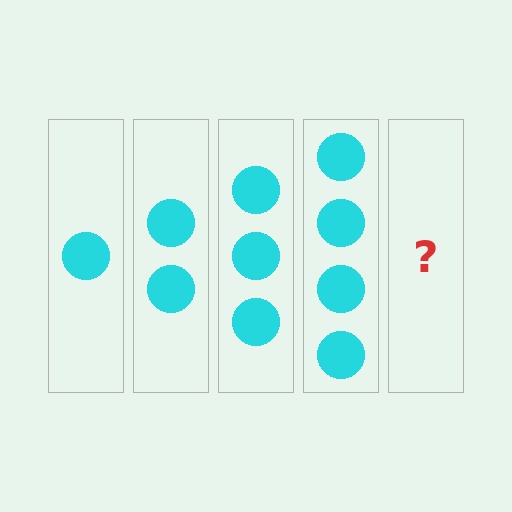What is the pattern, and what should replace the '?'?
The pattern is that each step adds one more circle. The '?' should be 5 circles.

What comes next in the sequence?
The next element should be 5 circles.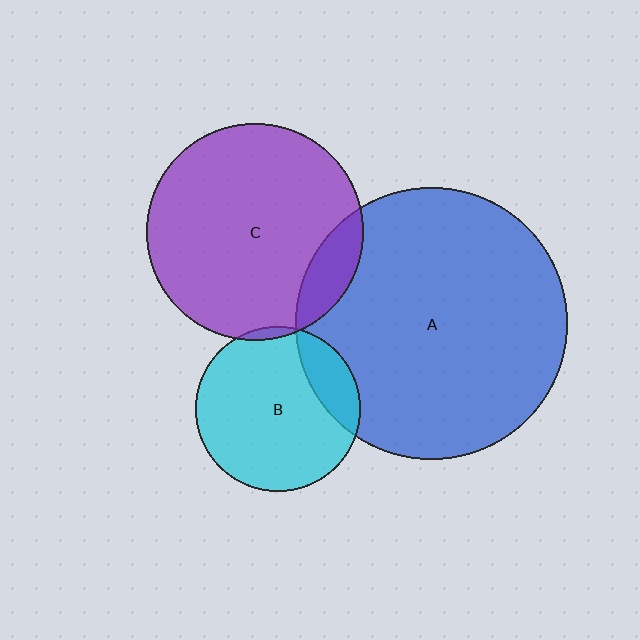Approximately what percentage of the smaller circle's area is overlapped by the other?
Approximately 5%.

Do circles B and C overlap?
Yes.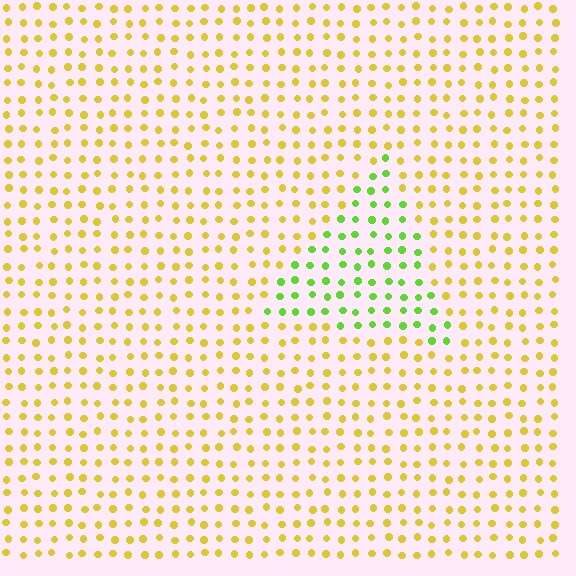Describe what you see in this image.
The image is filled with small yellow elements in a uniform arrangement. A triangle-shaped region is visible where the elements are tinted to a slightly different hue, forming a subtle color boundary.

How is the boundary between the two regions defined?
The boundary is defined purely by a slight shift in hue (about 50 degrees). Spacing, size, and orientation are identical on both sides.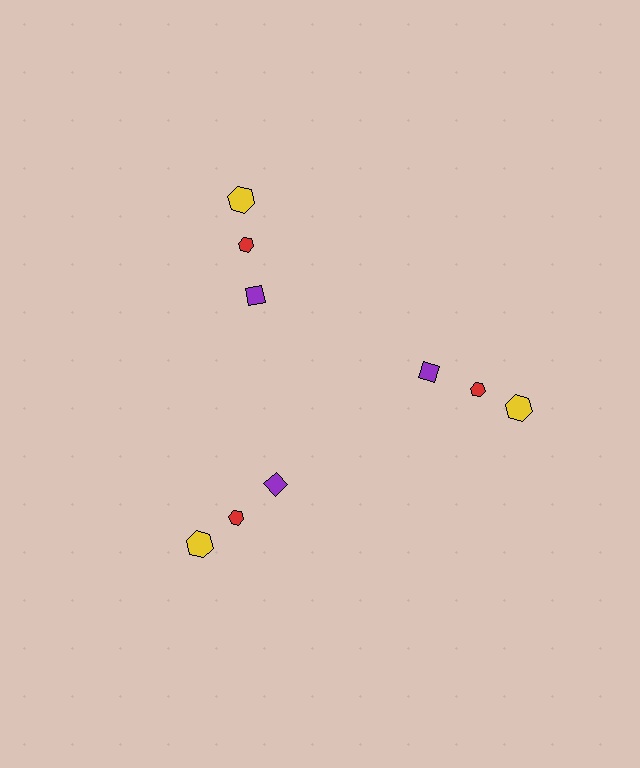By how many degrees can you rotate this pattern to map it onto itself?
The pattern maps onto itself every 120 degrees of rotation.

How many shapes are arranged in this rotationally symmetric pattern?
There are 9 shapes, arranged in 3 groups of 3.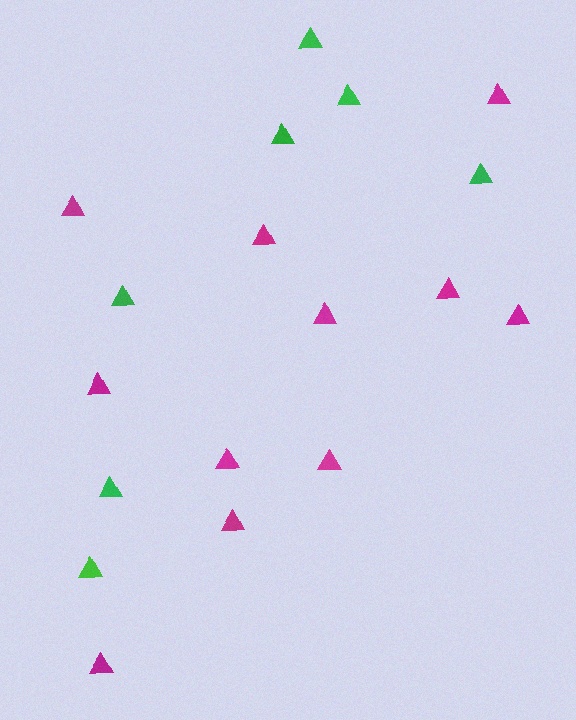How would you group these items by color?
There are 2 groups: one group of green triangles (7) and one group of magenta triangles (11).